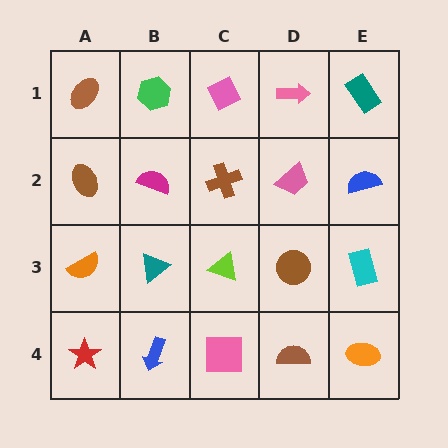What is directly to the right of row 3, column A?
A teal triangle.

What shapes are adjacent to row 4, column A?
An orange semicircle (row 3, column A), a blue arrow (row 4, column B).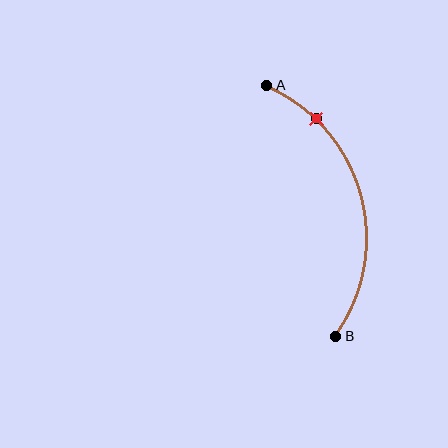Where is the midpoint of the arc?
The arc midpoint is the point on the curve farthest from the straight line joining A and B. It sits to the right of that line.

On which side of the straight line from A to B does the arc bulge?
The arc bulges to the right of the straight line connecting A and B.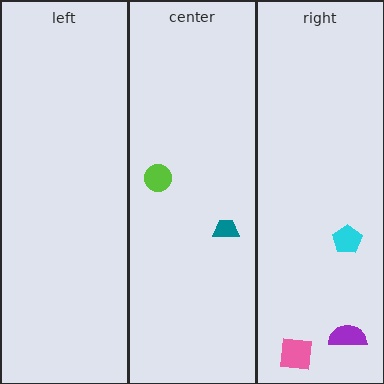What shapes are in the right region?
The purple semicircle, the cyan pentagon, the pink square.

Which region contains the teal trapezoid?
The center region.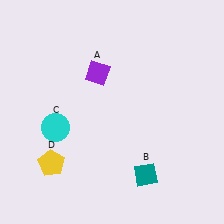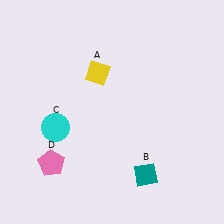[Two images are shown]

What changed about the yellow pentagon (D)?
In Image 1, D is yellow. In Image 2, it changed to pink.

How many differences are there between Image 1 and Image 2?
There are 2 differences between the two images.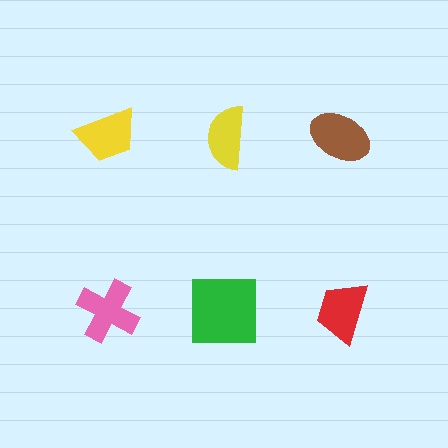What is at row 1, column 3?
A brown ellipse.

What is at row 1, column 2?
A yellow semicircle.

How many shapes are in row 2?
3 shapes.